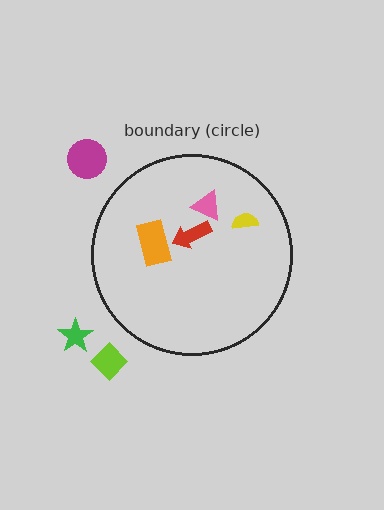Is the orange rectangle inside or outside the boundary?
Inside.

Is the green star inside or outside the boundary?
Outside.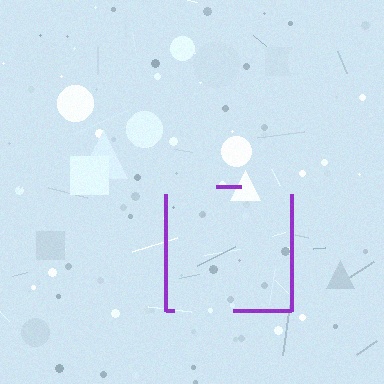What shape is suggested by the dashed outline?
The dashed outline suggests a square.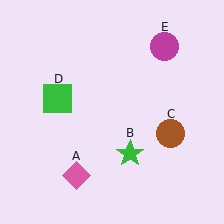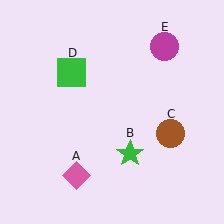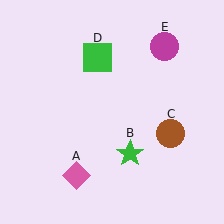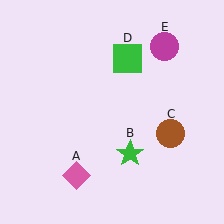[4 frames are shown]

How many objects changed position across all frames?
1 object changed position: green square (object D).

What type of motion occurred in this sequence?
The green square (object D) rotated clockwise around the center of the scene.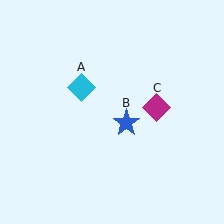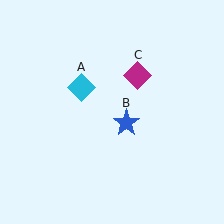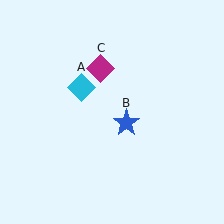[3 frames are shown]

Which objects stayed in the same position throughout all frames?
Cyan diamond (object A) and blue star (object B) remained stationary.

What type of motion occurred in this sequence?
The magenta diamond (object C) rotated counterclockwise around the center of the scene.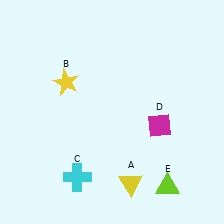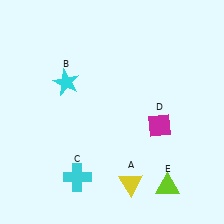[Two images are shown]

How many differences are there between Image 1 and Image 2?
There is 1 difference between the two images.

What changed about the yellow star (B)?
In Image 1, B is yellow. In Image 2, it changed to cyan.